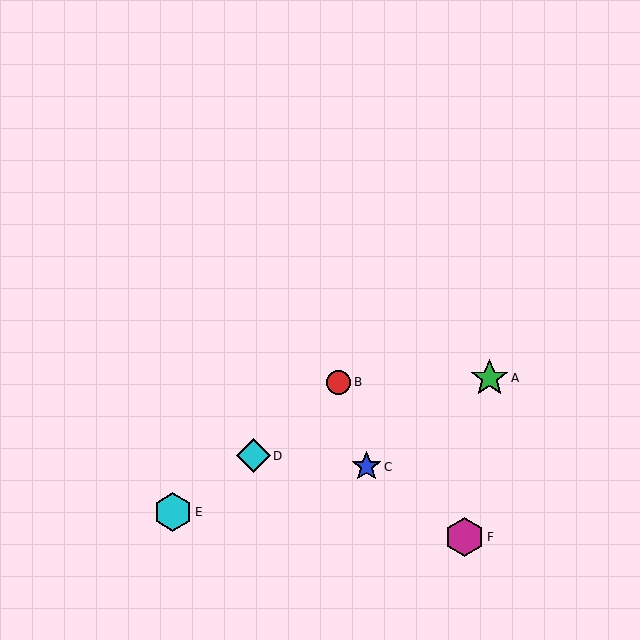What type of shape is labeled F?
Shape F is a magenta hexagon.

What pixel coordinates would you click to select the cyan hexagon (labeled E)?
Click at (173, 512) to select the cyan hexagon E.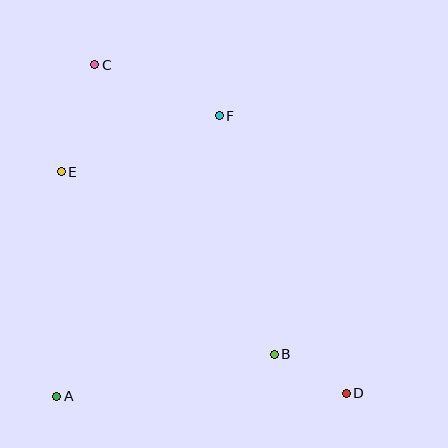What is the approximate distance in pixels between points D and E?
The distance between D and E is approximately 361 pixels.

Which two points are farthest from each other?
Points C and D are farthest from each other.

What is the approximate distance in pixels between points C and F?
The distance between C and F is approximately 135 pixels.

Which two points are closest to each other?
Points B and D are closest to each other.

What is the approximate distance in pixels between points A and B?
The distance between A and B is approximately 221 pixels.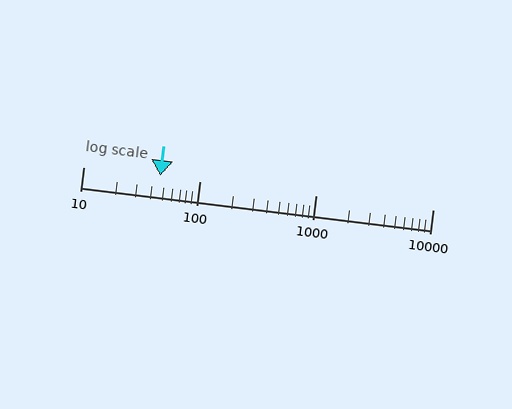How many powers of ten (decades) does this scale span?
The scale spans 3 decades, from 10 to 10000.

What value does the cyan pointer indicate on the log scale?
The pointer indicates approximately 46.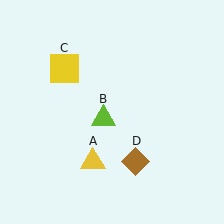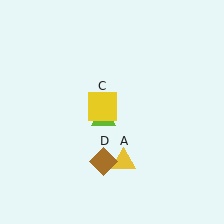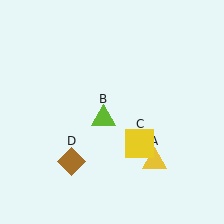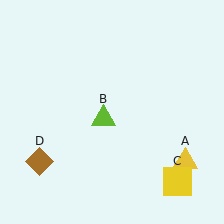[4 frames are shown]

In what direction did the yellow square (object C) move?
The yellow square (object C) moved down and to the right.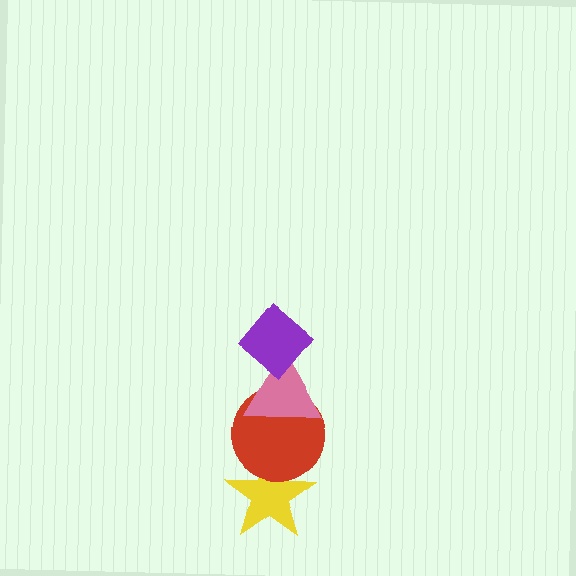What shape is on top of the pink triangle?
The purple diamond is on top of the pink triangle.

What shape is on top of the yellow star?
The red circle is on top of the yellow star.